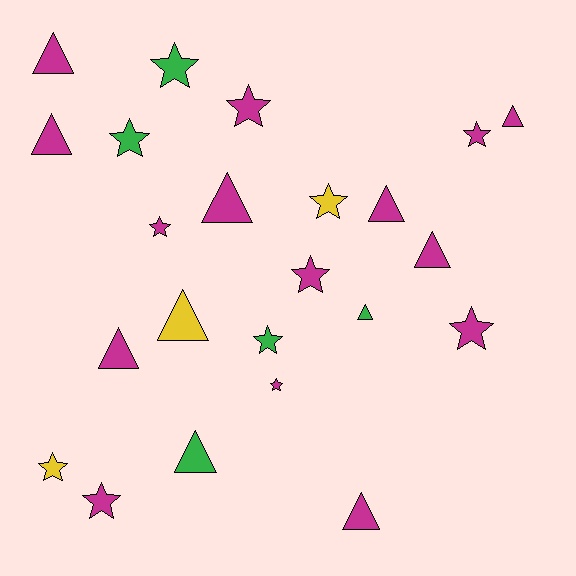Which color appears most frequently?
Magenta, with 15 objects.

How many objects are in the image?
There are 23 objects.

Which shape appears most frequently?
Star, with 12 objects.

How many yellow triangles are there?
There is 1 yellow triangle.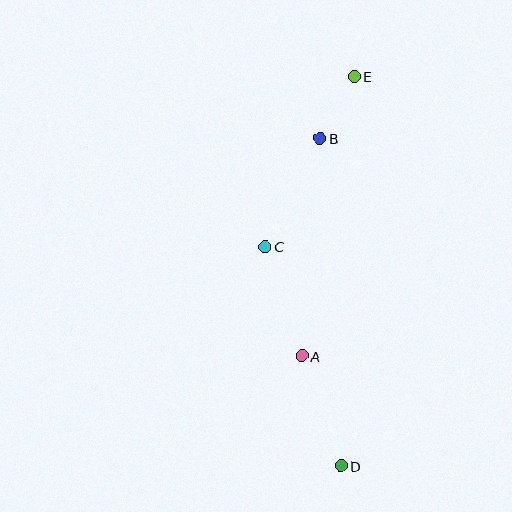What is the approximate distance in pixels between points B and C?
The distance between B and C is approximately 122 pixels.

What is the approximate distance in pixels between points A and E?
The distance between A and E is approximately 285 pixels.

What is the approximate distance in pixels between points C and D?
The distance between C and D is approximately 232 pixels.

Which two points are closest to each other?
Points B and E are closest to each other.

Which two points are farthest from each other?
Points D and E are farthest from each other.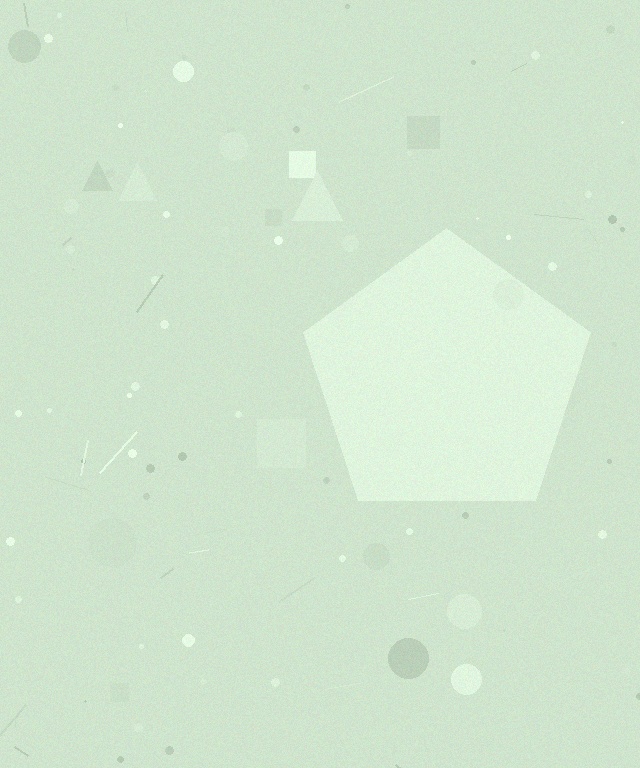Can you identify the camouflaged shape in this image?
The camouflaged shape is a pentagon.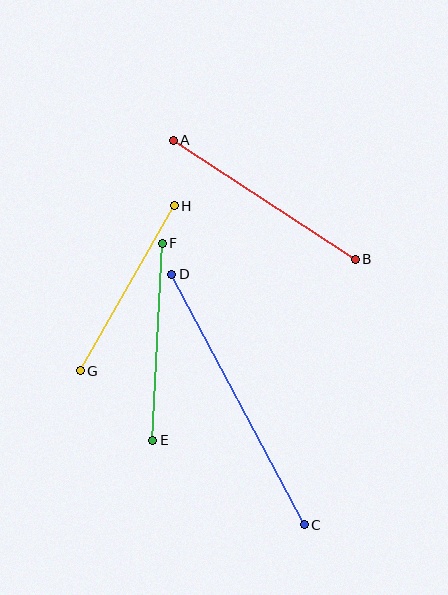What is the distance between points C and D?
The distance is approximately 283 pixels.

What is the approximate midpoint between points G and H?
The midpoint is at approximately (127, 288) pixels.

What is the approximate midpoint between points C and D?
The midpoint is at approximately (238, 399) pixels.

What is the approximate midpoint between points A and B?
The midpoint is at approximately (264, 200) pixels.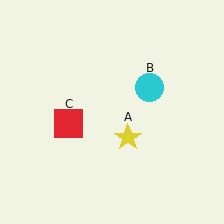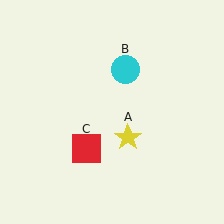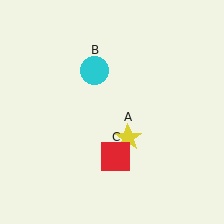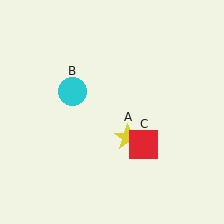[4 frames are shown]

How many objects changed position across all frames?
2 objects changed position: cyan circle (object B), red square (object C).